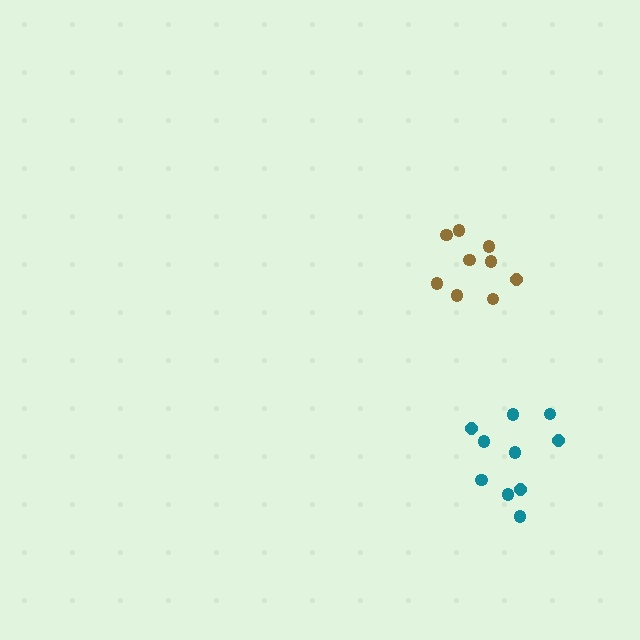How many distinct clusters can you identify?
There are 2 distinct clusters.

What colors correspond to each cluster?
The clusters are colored: brown, teal.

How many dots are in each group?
Group 1: 9 dots, Group 2: 10 dots (19 total).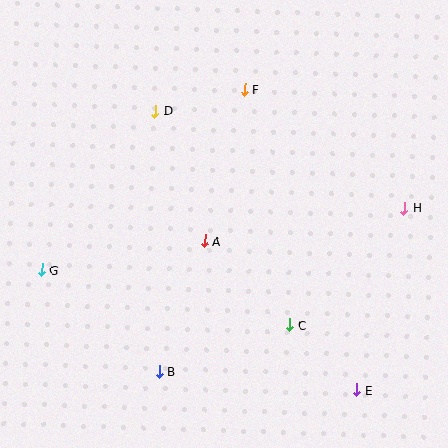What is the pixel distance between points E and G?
The distance between E and G is 337 pixels.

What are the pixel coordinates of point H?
Point H is at (404, 208).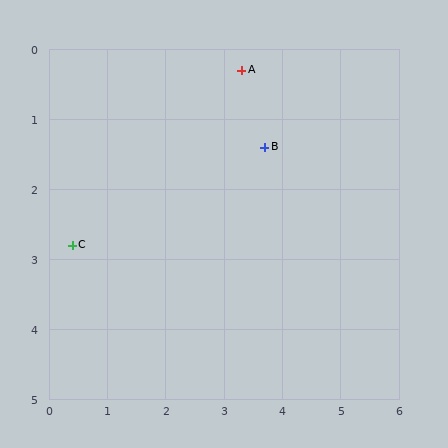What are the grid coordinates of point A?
Point A is at approximately (3.3, 0.3).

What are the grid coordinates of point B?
Point B is at approximately (3.7, 1.4).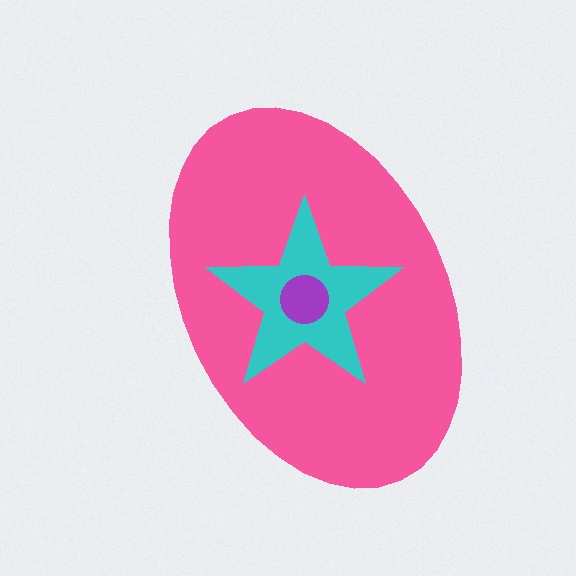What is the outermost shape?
The pink ellipse.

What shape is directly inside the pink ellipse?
The cyan star.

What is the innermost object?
The purple circle.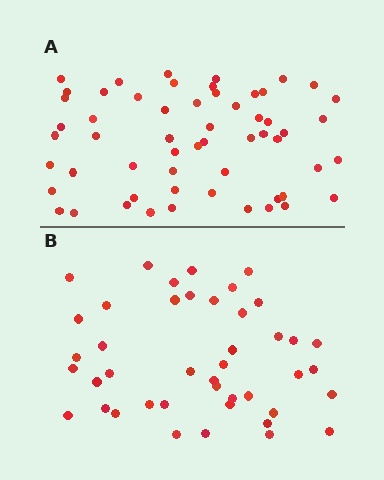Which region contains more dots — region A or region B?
Region A (the top region) has more dots.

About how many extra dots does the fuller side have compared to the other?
Region A has approximately 15 more dots than region B.